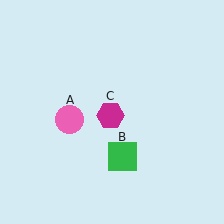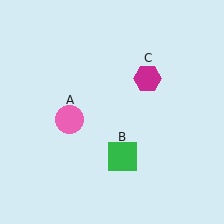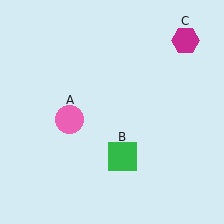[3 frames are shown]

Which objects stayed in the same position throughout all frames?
Pink circle (object A) and green square (object B) remained stationary.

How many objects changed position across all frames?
1 object changed position: magenta hexagon (object C).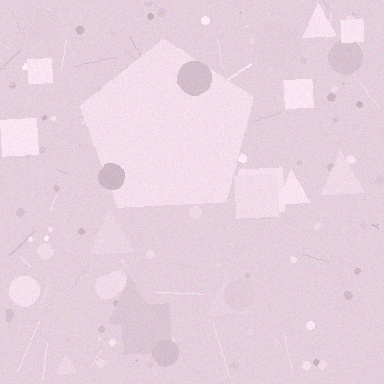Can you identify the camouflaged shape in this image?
The camouflaged shape is a pentagon.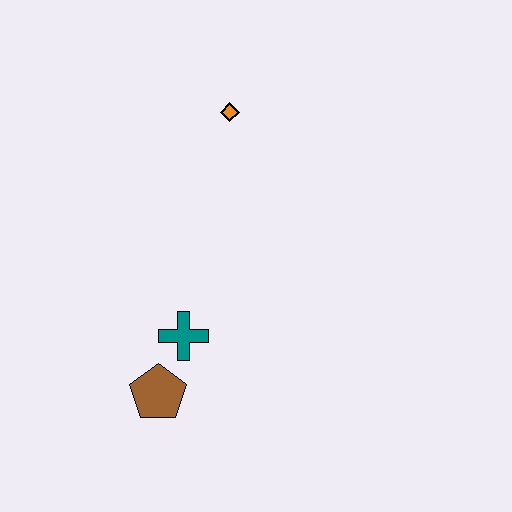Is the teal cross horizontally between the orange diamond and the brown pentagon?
Yes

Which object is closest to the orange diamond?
The teal cross is closest to the orange diamond.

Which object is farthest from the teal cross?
The orange diamond is farthest from the teal cross.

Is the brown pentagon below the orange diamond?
Yes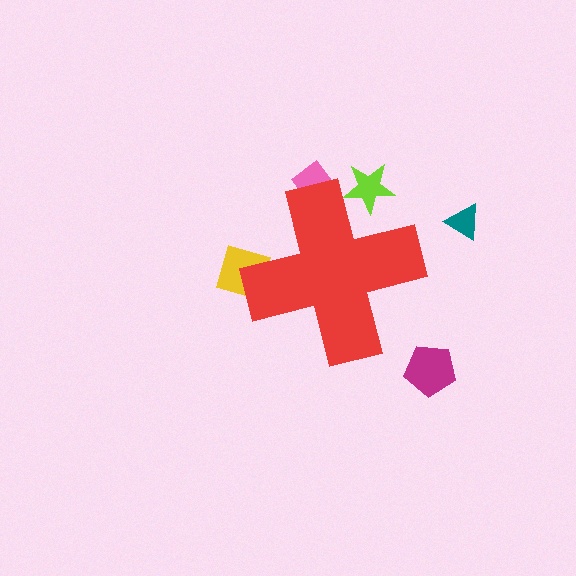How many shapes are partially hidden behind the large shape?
3 shapes are partially hidden.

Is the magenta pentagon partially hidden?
No, the magenta pentagon is fully visible.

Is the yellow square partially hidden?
Yes, the yellow square is partially hidden behind the red cross.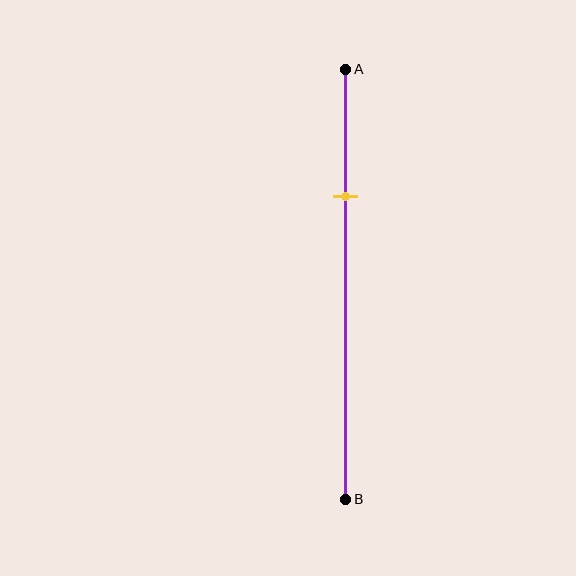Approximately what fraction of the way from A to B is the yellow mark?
The yellow mark is approximately 30% of the way from A to B.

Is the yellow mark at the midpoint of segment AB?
No, the mark is at about 30% from A, not at the 50% midpoint.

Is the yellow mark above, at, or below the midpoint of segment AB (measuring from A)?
The yellow mark is above the midpoint of segment AB.